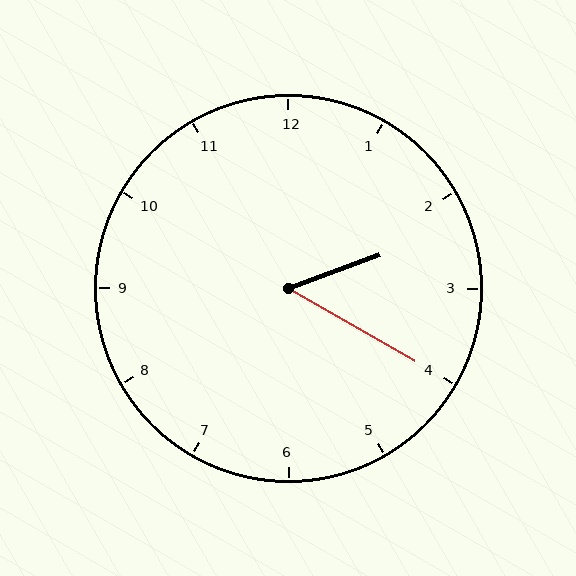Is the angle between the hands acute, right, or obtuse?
It is acute.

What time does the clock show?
2:20.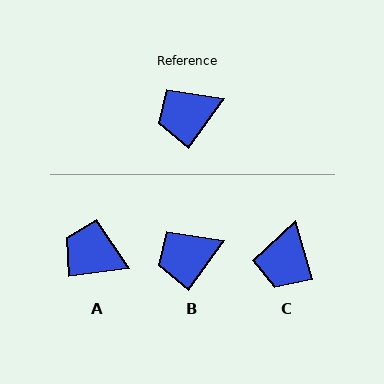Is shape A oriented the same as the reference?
No, it is off by about 47 degrees.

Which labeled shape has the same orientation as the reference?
B.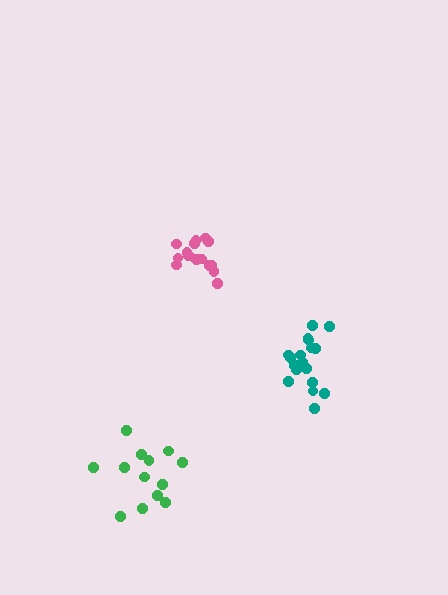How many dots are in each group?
Group 1: 18 dots, Group 2: 13 dots, Group 3: 15 dots (46 total).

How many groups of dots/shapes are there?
There are 3 groups.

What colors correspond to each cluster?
The clusters are colored: teal, green, pink.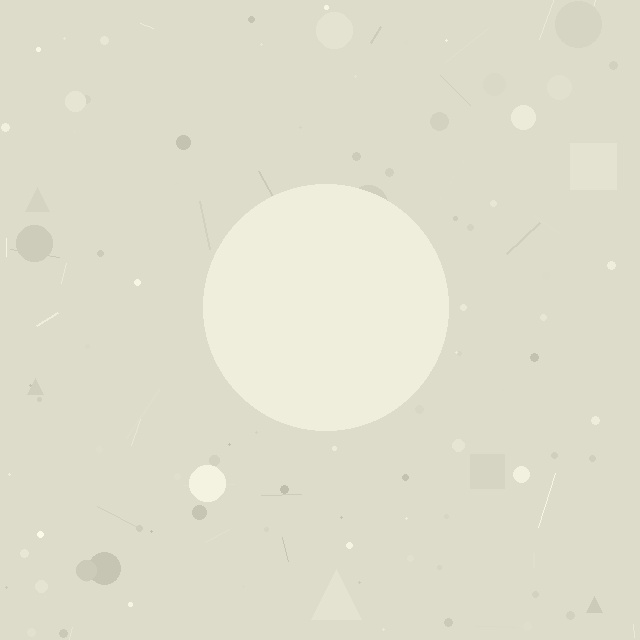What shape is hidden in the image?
A circle is hidden in the image.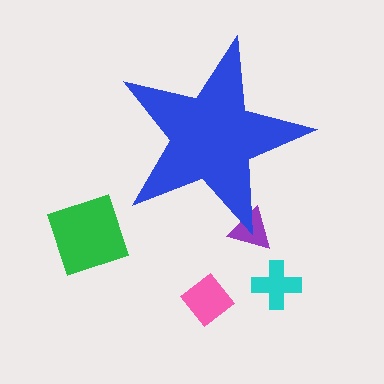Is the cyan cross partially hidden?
No, the cyan cross is fully visible.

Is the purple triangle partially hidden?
Yes, the purple triangle is partially hidden behind the blue star.